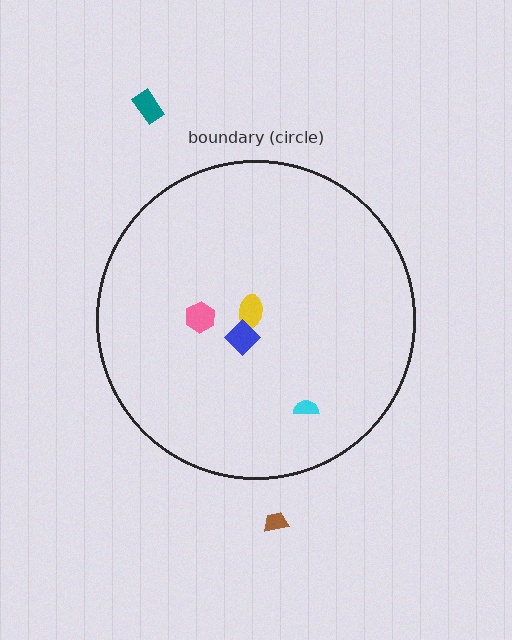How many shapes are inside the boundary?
4 inside, 2 outside.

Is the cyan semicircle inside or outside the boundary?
Inside.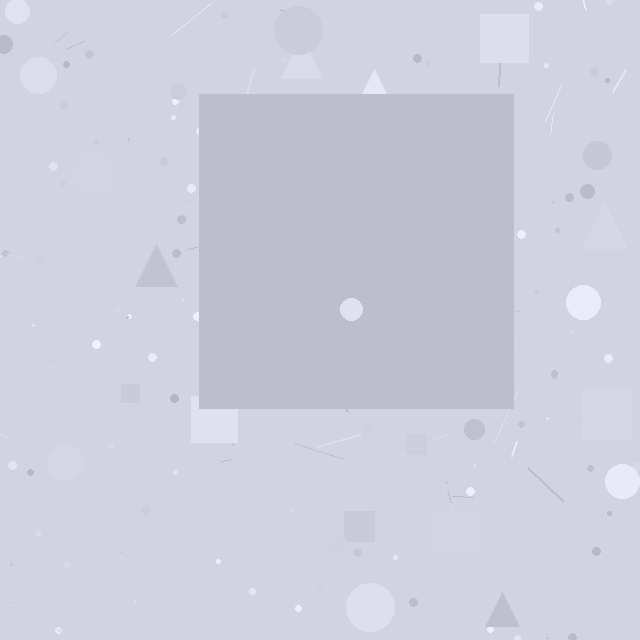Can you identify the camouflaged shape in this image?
The camouflaged shape is a square.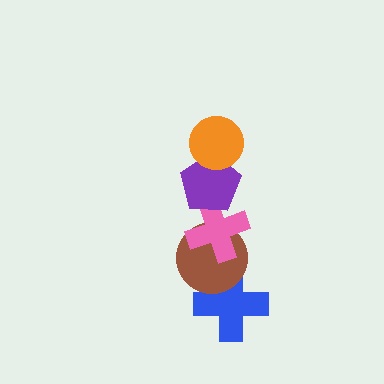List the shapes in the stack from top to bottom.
From top to bottom: the orange circle, the purple pentagon, the pink cross, the brown circle, the blue cross.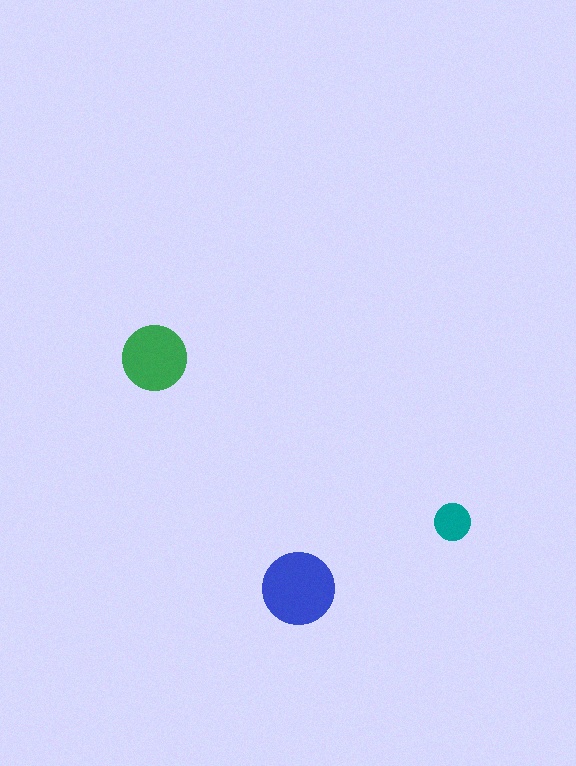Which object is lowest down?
The blue circle is bottommost.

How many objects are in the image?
There are 3 objects in the image.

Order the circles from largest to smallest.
the blue one, the green one, the teal one.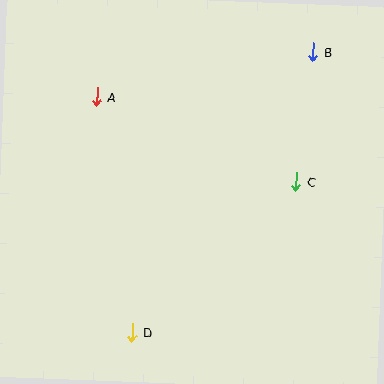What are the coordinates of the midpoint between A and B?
The midpoint between A and B is at (205, 75).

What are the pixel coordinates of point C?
Point C is at (296, 182).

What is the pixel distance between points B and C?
The distance between B and C is 131 pixels.